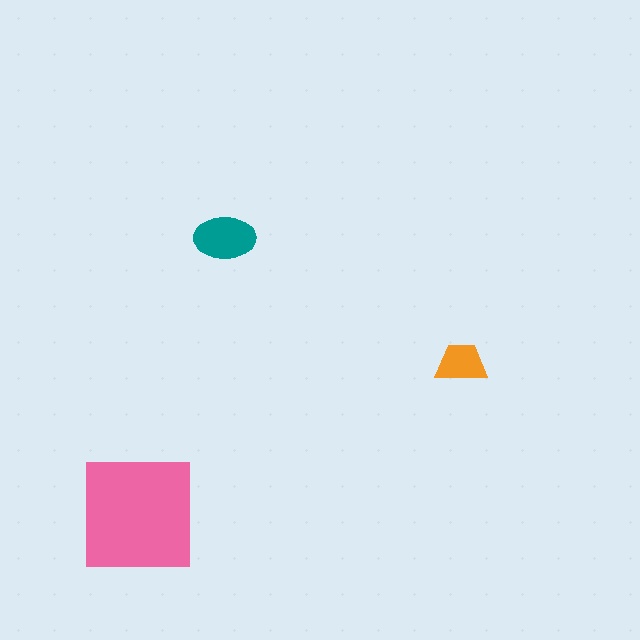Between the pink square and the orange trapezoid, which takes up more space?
The pink square.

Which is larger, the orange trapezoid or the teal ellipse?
The teal ellipse.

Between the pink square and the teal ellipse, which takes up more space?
The pink square.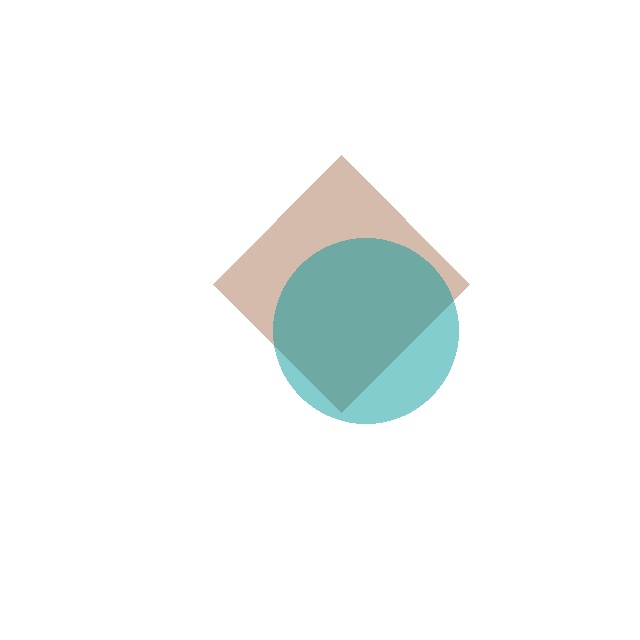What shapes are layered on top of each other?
The layered shapes are: a brown diamond, a teal circle.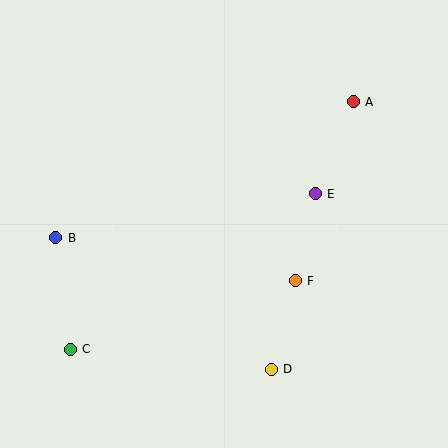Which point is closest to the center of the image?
Point F at (295, 281) is closest to the center.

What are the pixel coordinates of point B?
Point B is at (56, 238).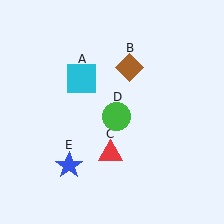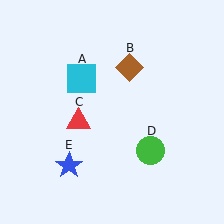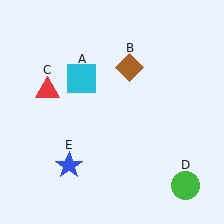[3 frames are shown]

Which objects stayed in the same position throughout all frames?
Cyan square (object A) and brown diamond (object B) and blue star (object E) remained stationary.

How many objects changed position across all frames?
2 objects changed position: red triangle (object C), green circle (object D).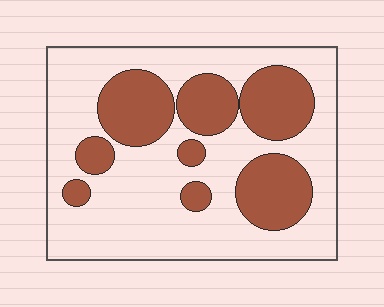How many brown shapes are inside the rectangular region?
8.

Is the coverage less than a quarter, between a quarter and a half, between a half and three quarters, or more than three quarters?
Between a quarter and a half.